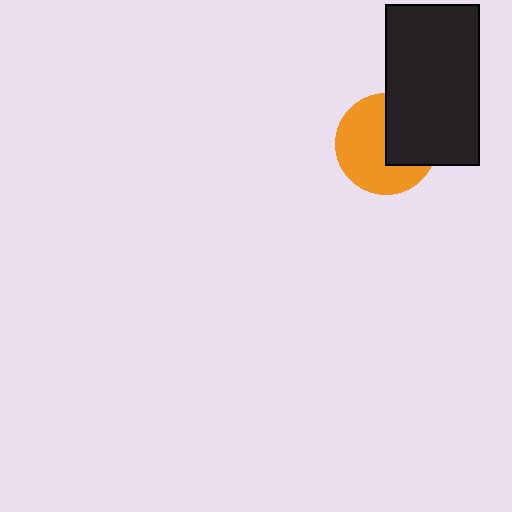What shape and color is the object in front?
The object in front is a black rectangle.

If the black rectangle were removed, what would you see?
You would see the complete orange circle.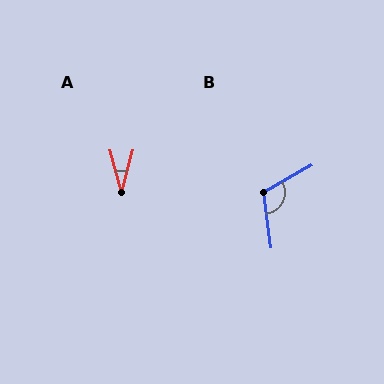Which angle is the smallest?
A, at approximately 31 degrees.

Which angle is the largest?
B, at approximately 112 degrees.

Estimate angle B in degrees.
Approximately 112 degrees.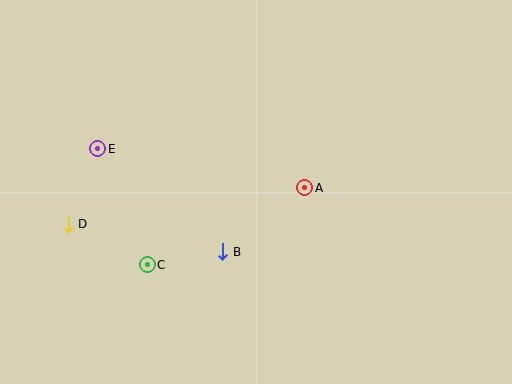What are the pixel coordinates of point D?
Point D is at (68, 224).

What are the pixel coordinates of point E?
Point E is at (98, 149).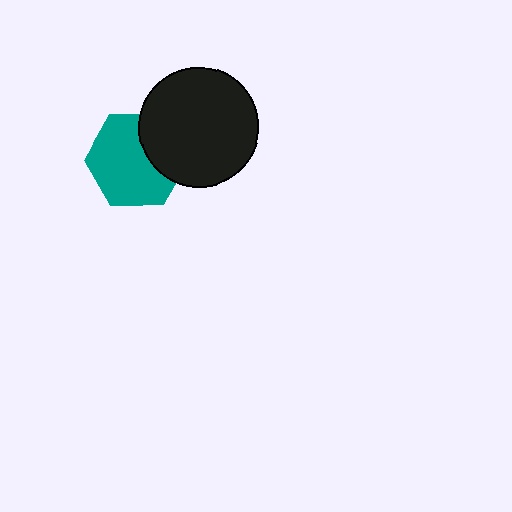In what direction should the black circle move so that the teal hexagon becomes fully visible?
The black circle should move right. That is the shortest direction to clear the overlap and leave the teal hexagon fully visible.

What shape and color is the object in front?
The object in front is a black circle.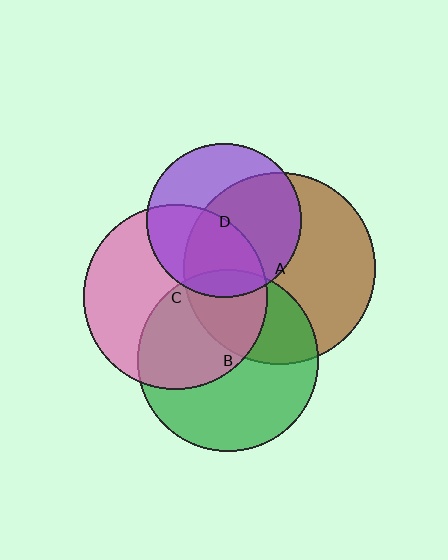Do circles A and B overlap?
Yes.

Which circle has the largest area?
Circle A (brown).